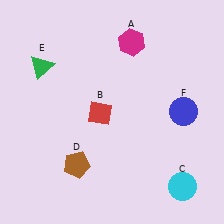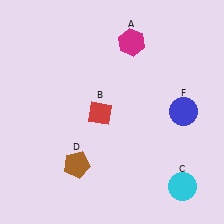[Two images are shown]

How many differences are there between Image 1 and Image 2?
There is 1 difference between the two images.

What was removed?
The green triangle (E) was removed in Image 2.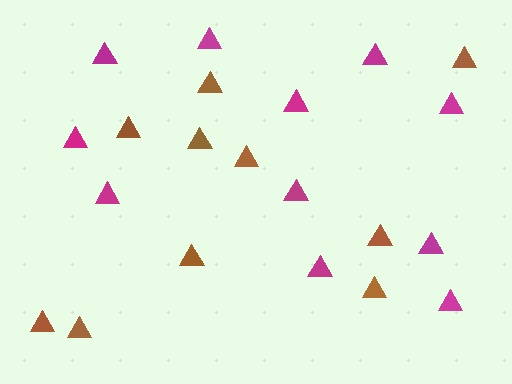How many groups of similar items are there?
There are 2 groups: one group of magenta triangles (11) and one group of brown triangles (10).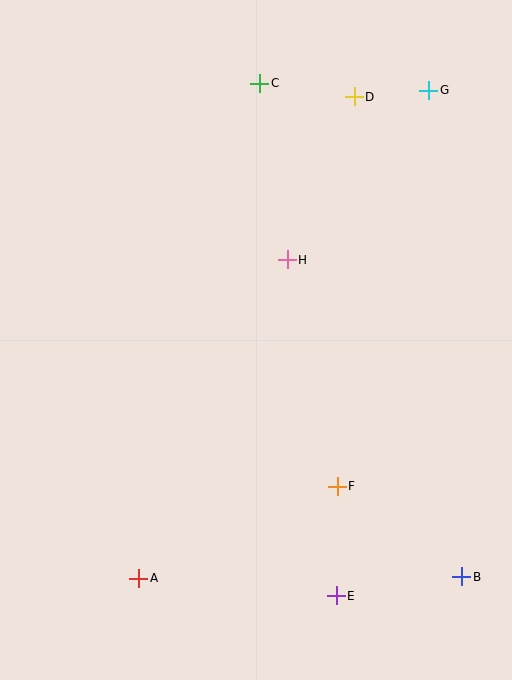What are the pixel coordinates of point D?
Point D is at (354, 97).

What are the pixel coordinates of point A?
Point A is at (139, 578).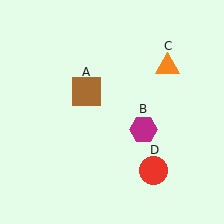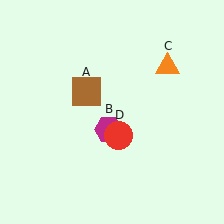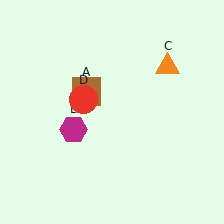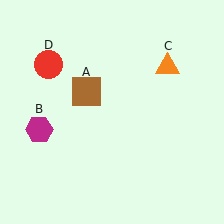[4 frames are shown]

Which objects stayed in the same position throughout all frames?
Brown square (object A) and orange triangle (object C) remained stationary.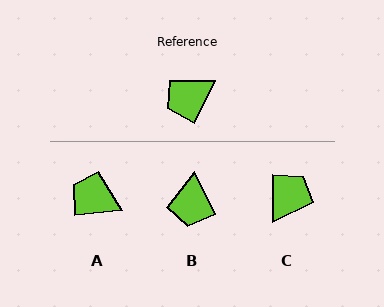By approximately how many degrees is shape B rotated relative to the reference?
Approximately 52 degrees counter-clockwise.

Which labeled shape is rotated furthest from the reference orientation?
C, about 154 degrees away.